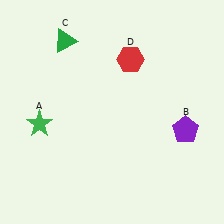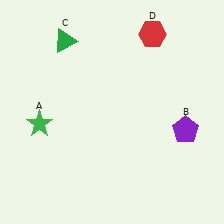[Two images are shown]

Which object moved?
The red hexagon (D) moved up.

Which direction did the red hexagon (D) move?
The red hexagon (D) moved up.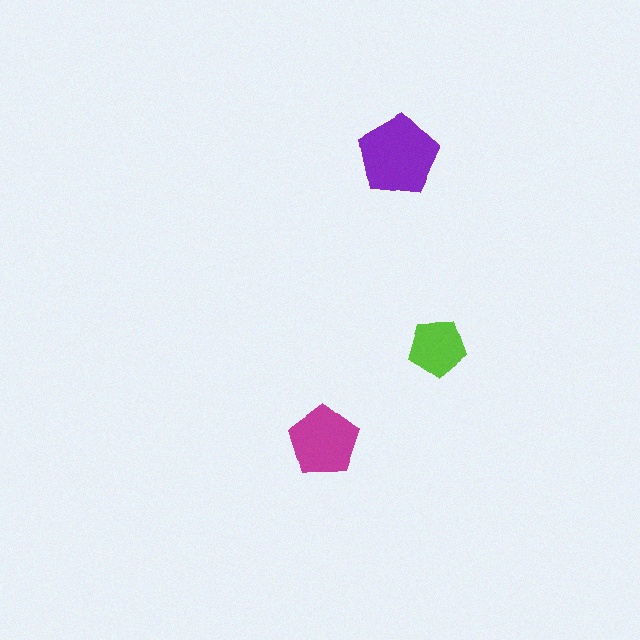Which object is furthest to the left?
The magenta pentagon is leftmost.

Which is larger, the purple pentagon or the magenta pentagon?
The purple one.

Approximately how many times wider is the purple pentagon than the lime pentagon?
About 1.5 times wider.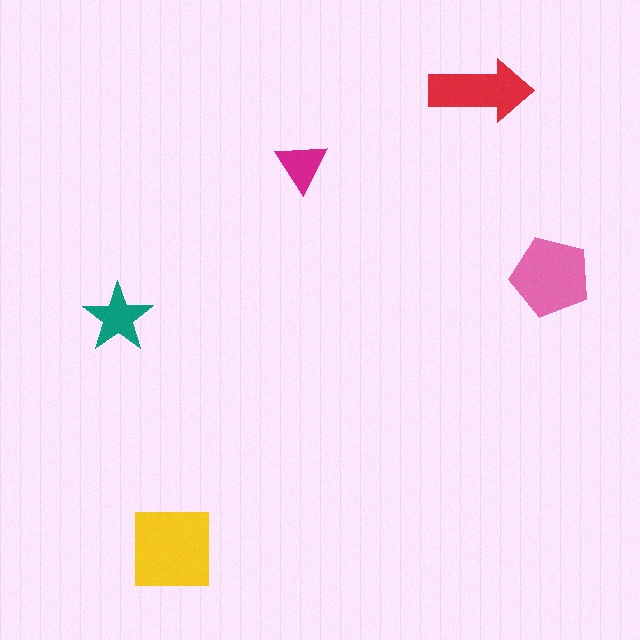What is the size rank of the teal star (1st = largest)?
4th.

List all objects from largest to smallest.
The yellow square, the pink pentagon, the red arrow, the teal star, the magenta triangle.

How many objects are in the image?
There are 5 objects in the image.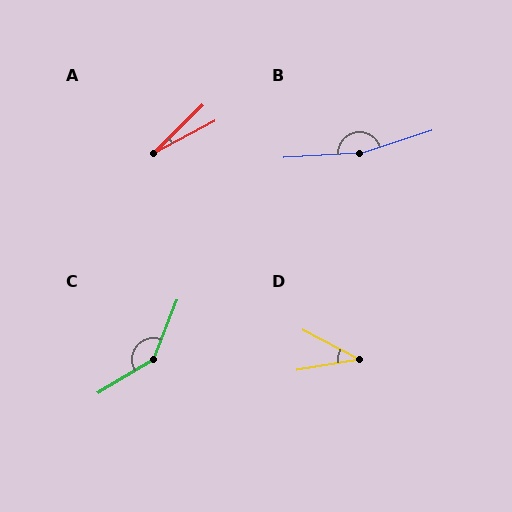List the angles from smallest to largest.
A (17°), D (37°), C (143°), B (165°).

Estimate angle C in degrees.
Approximately 143 degrees.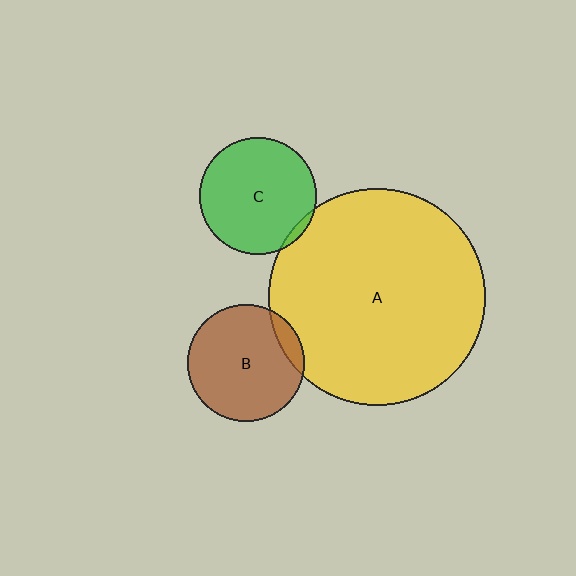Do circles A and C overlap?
Yes.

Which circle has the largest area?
Circle A (yellow).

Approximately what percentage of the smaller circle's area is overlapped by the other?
Approximately 5%.